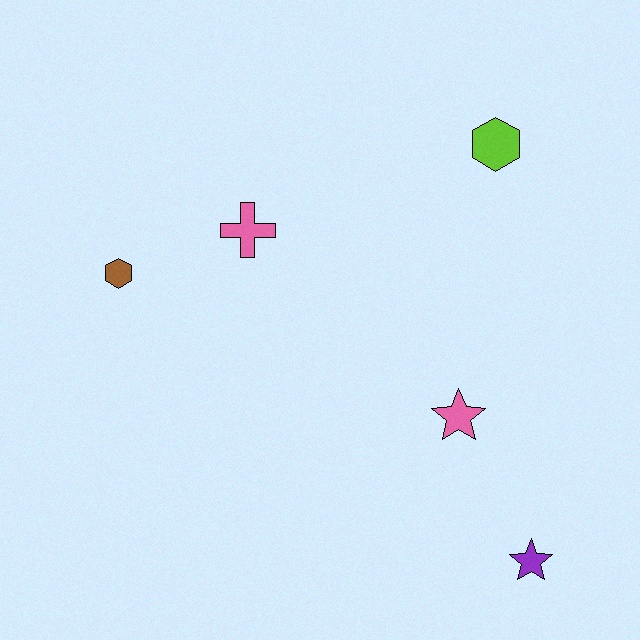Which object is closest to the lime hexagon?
The pink cross is closest to the lime hexagon.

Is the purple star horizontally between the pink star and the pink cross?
No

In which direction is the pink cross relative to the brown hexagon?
The pink cross is to the right of the brown hexagon.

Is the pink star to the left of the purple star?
Yes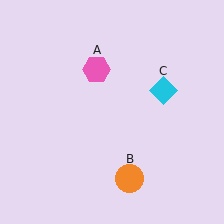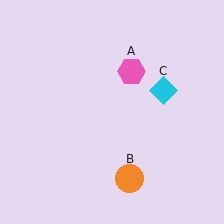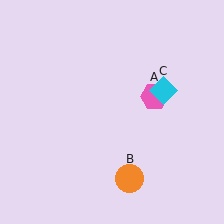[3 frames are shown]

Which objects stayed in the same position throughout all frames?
Orange circle (object B) and cyan diamond (object C) remained stationary.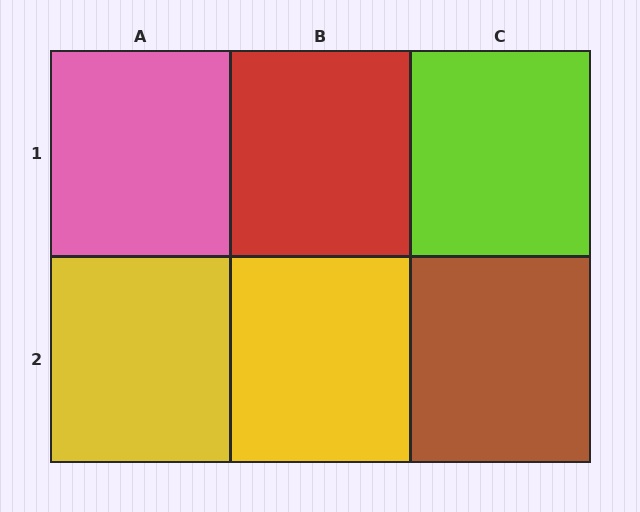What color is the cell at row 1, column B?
Red.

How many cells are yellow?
2 cells are yellow.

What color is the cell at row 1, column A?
Pink.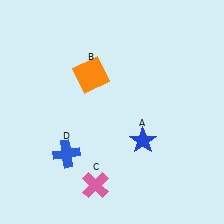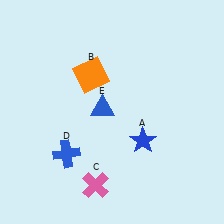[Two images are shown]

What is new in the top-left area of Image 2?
A blue triangle (E) was added in the top-left area of Image 2.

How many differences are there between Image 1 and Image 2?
There is 1 difference between the two images.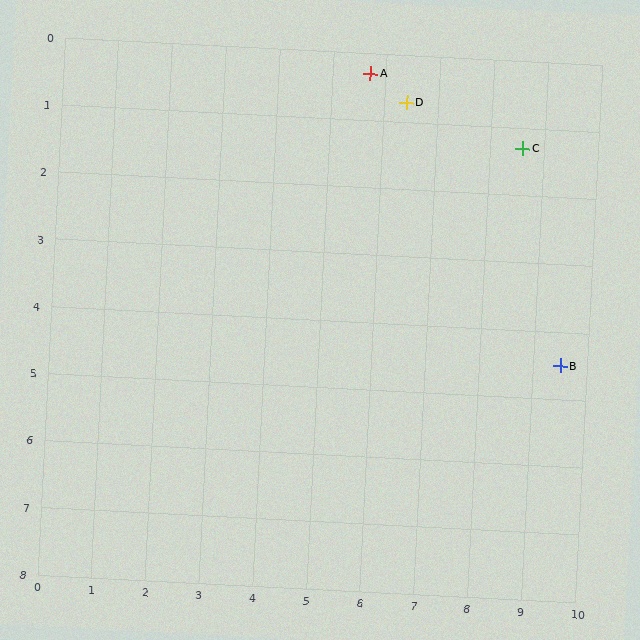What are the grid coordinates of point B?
Point B is at approximately (9.5, 4.5).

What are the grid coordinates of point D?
Point D is at approximately (6.4, 0.7).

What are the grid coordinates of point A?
Point A is at approximately (5.7, 0.3).